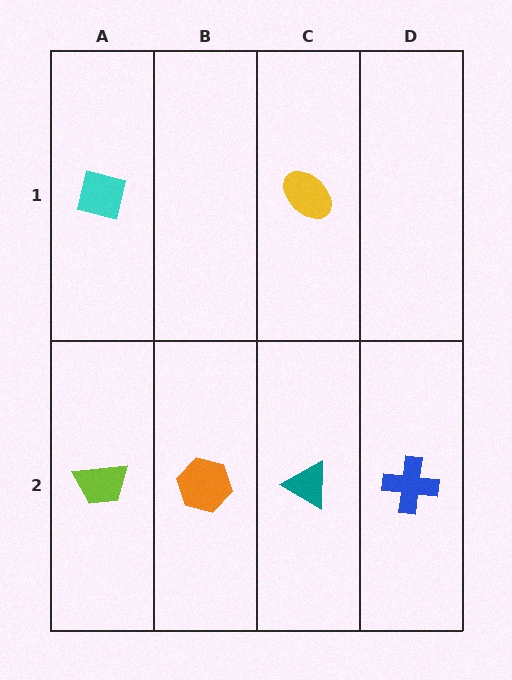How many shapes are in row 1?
2 shapes.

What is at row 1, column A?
A cyan square.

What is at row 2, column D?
A blue cross.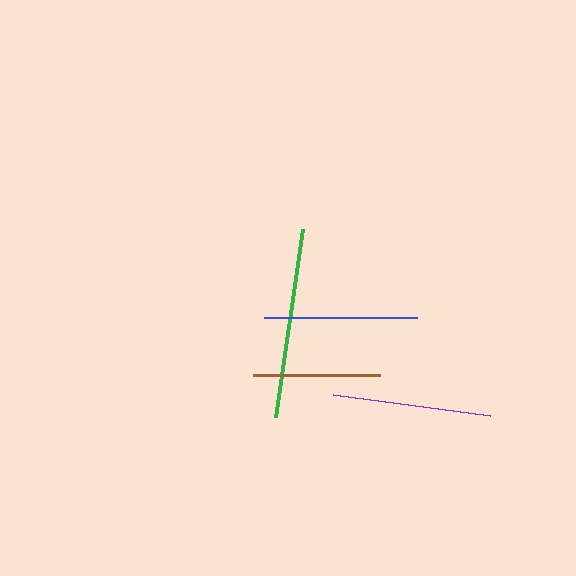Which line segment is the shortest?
The brown line is the shortest at approximately 127 pixels.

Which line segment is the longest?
The green line is the longest at approximately 190 pixels.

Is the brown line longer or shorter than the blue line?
The blue line is longer than the brown line.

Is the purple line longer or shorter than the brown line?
The purple line is longer than the brown line.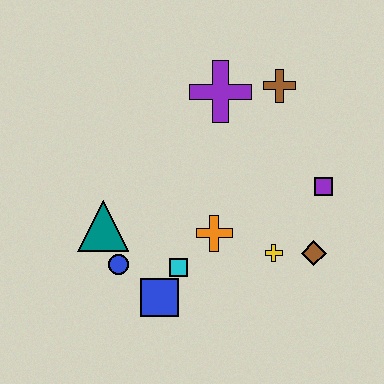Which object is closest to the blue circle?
The teal triangle is closest to the blue circle.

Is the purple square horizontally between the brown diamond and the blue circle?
No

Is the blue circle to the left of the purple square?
Yes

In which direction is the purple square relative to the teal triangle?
The purple square is to the right of the teal triangle.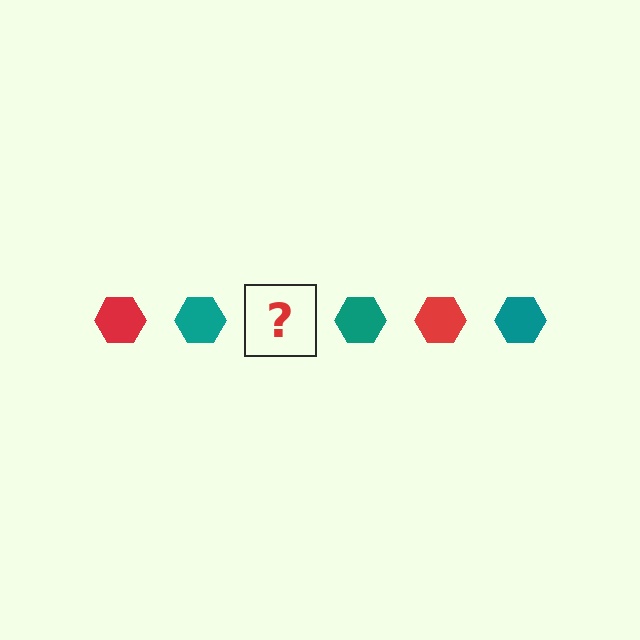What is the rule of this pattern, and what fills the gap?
The rule is that the pattern cycles through red, teal hexagons. The gap should be filled with a red hexagon.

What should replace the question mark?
The question mark should be replaced with a red hexagon.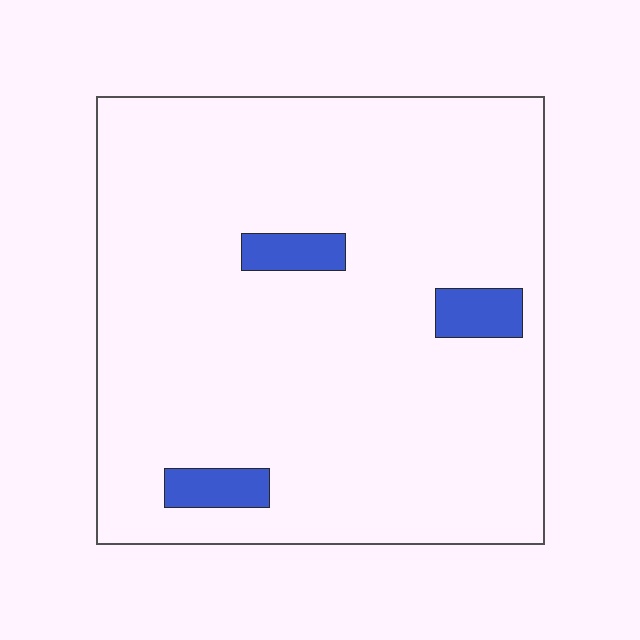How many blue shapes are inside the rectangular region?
3.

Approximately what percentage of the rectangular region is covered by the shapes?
Approximately 5%.